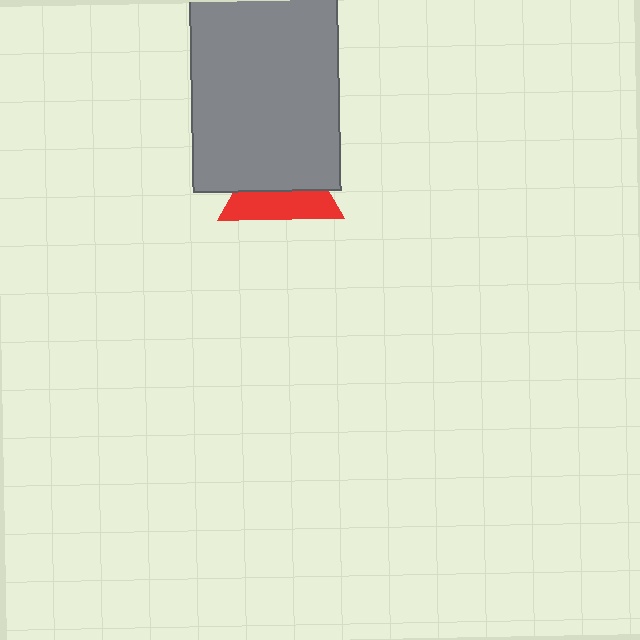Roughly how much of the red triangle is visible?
A small part of it is visible (roughly 44%).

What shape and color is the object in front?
The object in front is a gray rectangle.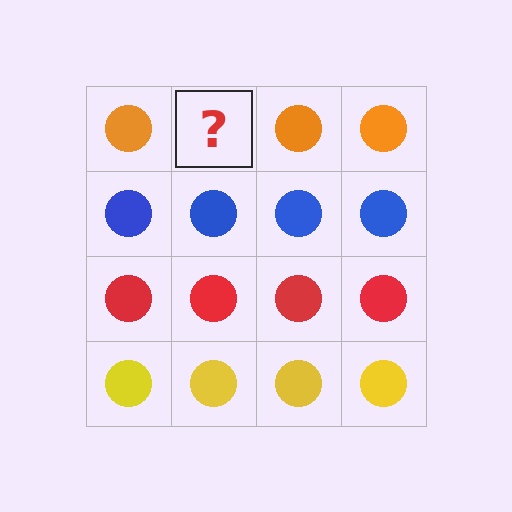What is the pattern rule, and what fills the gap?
The rule is that each row has a consistent color. The gap should be filled with an orange circle.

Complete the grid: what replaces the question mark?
The question mark should be replaced with an orange circle.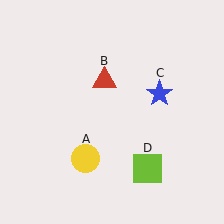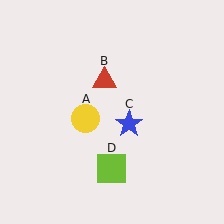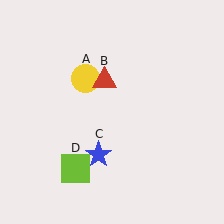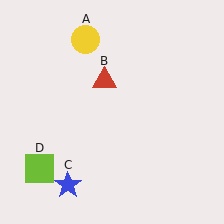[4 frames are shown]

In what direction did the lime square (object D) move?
The lime square (object D) moved left.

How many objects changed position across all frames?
3 objects changed position: yellow circle (object A), blue star (object C), lime square (object D).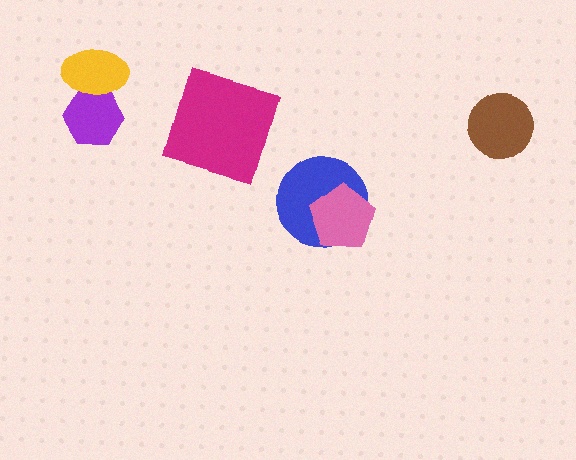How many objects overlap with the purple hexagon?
1 object overlaps with the purple hexagon.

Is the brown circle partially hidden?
No, no other shape covers it.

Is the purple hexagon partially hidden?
Yes, it is partially covered by another shape.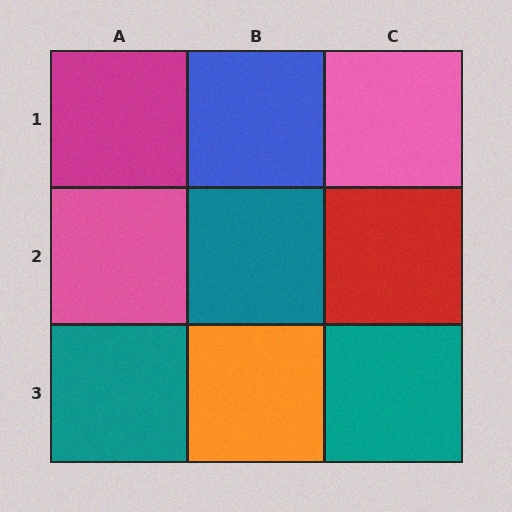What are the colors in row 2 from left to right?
Pink, teal, red.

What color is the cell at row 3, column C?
Teal.